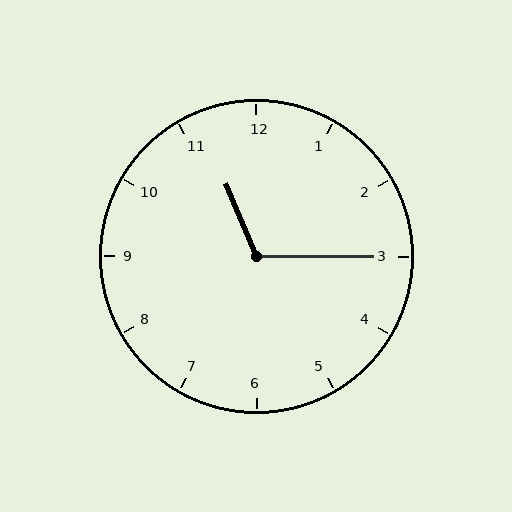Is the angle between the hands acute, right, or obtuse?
It is obtuse.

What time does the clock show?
11:15.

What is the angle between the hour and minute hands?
Approximately 112 degrees.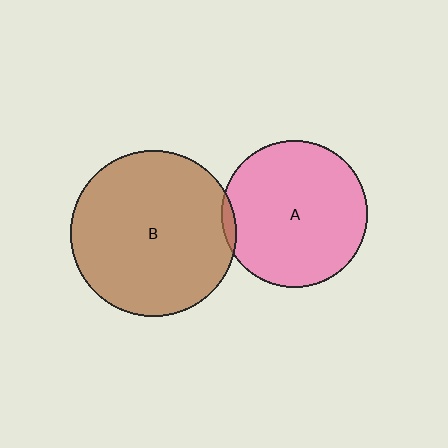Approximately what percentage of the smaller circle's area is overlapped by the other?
Approximately 5%.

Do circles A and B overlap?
Yes.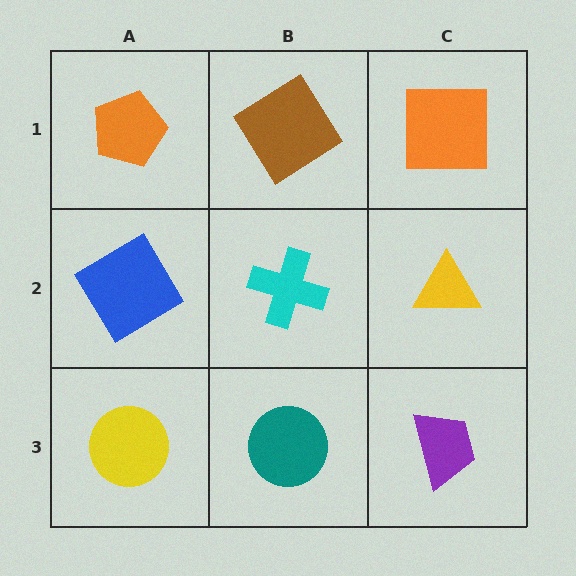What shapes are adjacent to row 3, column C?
A yellow triangle (row 2, column C), a teal circle (row 3, column B).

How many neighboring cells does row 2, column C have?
3.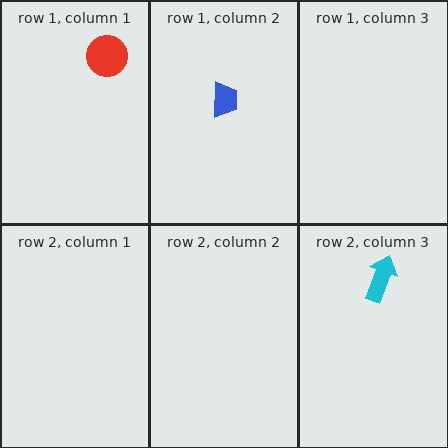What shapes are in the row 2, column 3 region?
The cyan arrow.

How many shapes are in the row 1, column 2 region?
1.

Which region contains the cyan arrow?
The row 2, column 3 region.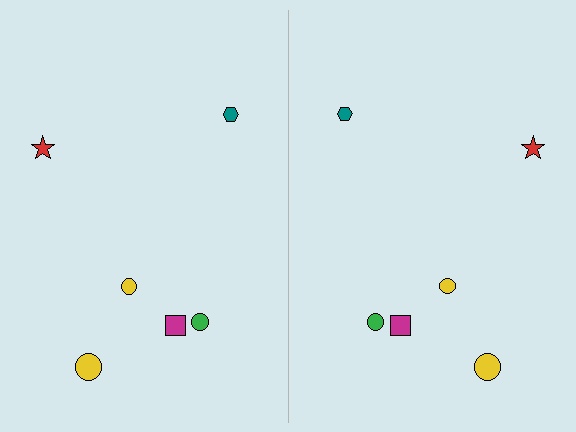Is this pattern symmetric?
Yes, this pattern has bilateral (reflection) symmetry.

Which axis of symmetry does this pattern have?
The pattern has a vertical axis of symmetry running through the center of the image.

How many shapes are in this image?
There are 12 shapes in this image.